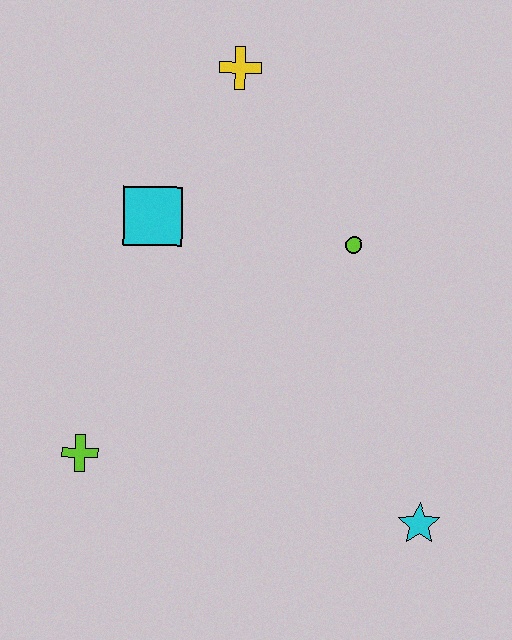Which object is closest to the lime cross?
The cyan square is closest to the lime cross.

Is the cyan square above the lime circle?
Yes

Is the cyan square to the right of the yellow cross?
No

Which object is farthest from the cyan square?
The cyan star is farthest from the cyan square.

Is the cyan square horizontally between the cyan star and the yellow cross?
No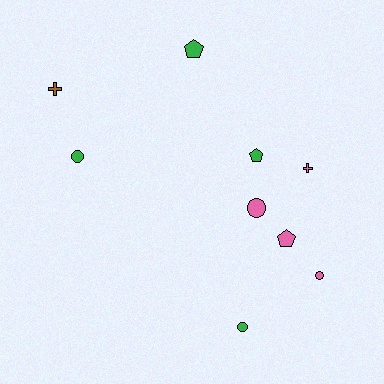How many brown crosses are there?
There is 1 brown cross.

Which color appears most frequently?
Pink, with 4 objects.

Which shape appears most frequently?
Circle, with 4 objects.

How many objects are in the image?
There are 9 objects.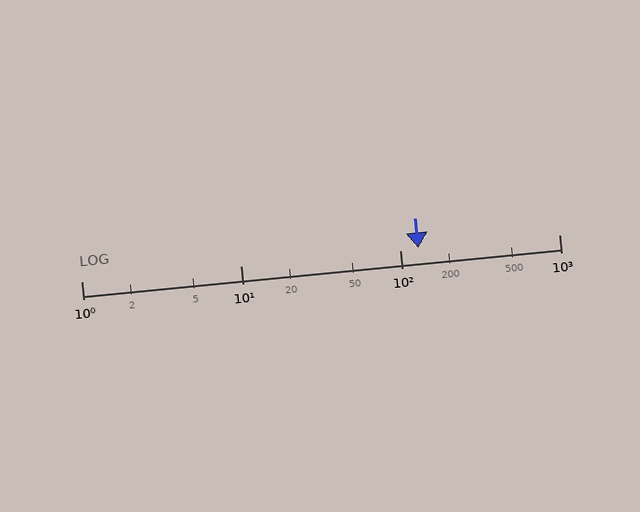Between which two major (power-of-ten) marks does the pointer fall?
The pointer is between 100 and 1000.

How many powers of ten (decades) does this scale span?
The scale spans 3 decades, from 1 to 1000.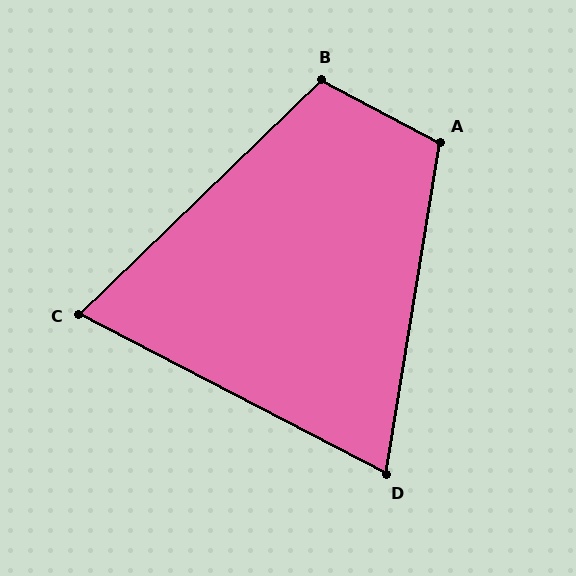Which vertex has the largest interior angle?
A, at approximately 108 degrees.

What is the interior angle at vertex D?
Approximately 72 degrees (acute).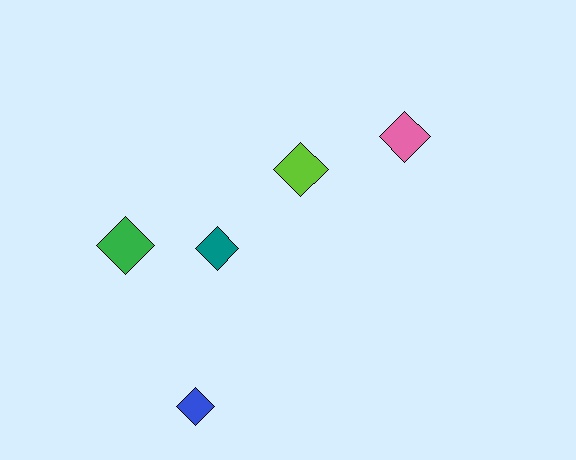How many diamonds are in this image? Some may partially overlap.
There are 5 diamonds.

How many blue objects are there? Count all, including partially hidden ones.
There is 1 blue object.